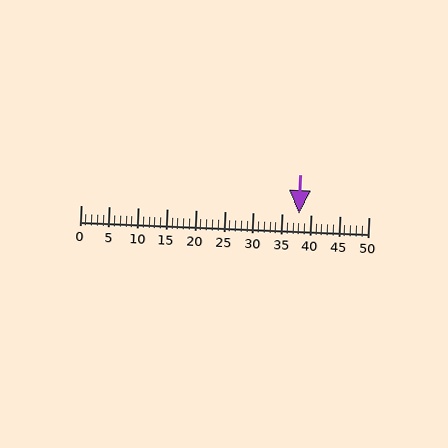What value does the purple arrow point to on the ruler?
The purple arrow points to approximately 38.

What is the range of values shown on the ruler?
The ruler shows values from 0 to 50.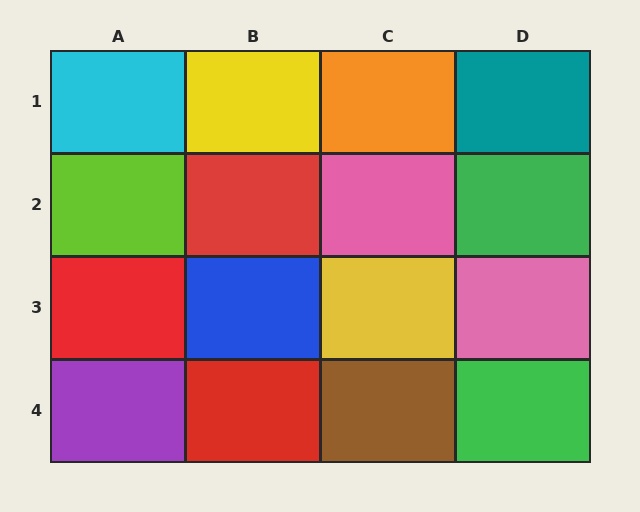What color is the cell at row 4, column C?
Brown.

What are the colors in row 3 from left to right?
Red, blue, yellow, pink.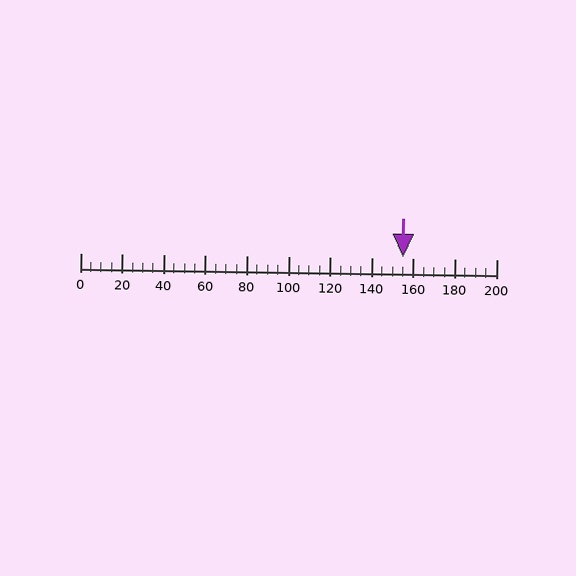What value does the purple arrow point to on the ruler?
The purple arrow points to approximately 155.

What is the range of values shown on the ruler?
The ruler shows values from 0 to 200.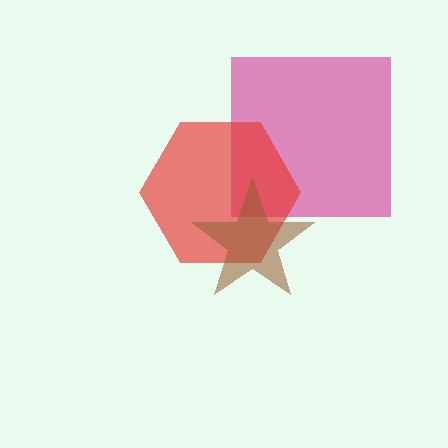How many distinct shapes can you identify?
There are 3 distinct shapes: a magenta square, a red hexagon, a brown star.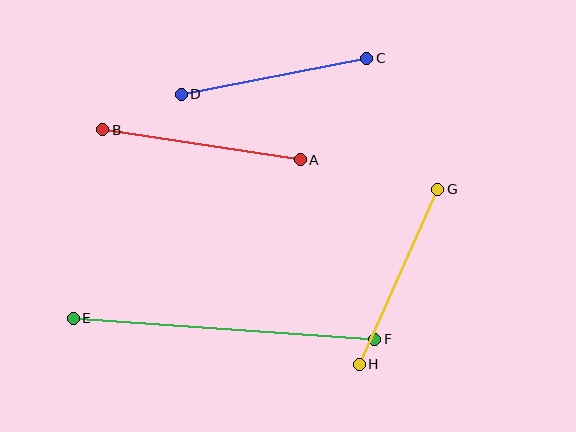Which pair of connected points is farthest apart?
Points E and F are farthest apart.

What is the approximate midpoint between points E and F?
The midpoint is at approximately (224, 329) pixels.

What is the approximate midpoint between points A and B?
The midpoint is at approximately (201, 145) pixels.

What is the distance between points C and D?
The distance is approximately 189 pixels.